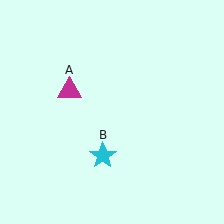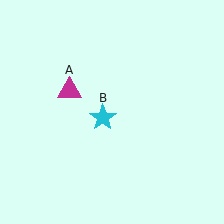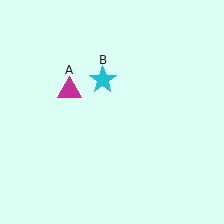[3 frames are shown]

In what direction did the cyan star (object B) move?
The cyan star (object B) moved up.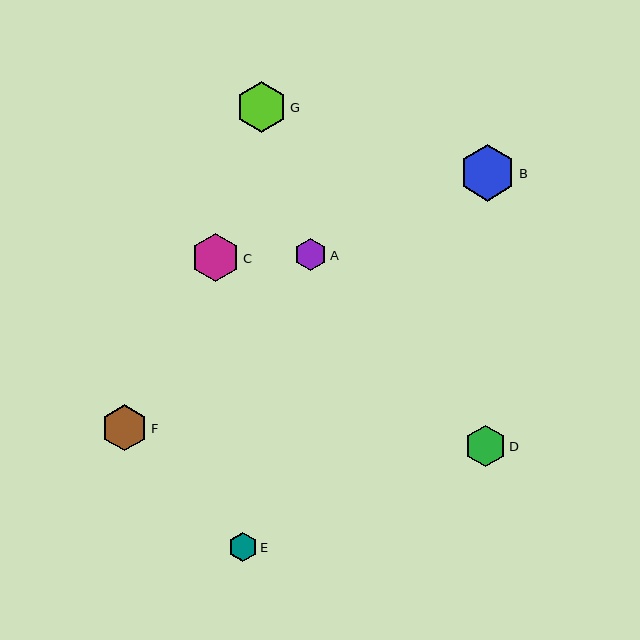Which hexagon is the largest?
Hexagon B is the largest with a size of approximately 57 pixels.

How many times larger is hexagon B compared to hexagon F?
Hexagon B is approximately 1.2 times the size of hexagon F.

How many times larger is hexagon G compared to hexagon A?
Hexagon G is approximately 1.6 times the size of hexagon A.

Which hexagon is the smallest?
Hexagon E is the smallest with a size of approximately 29 pixels.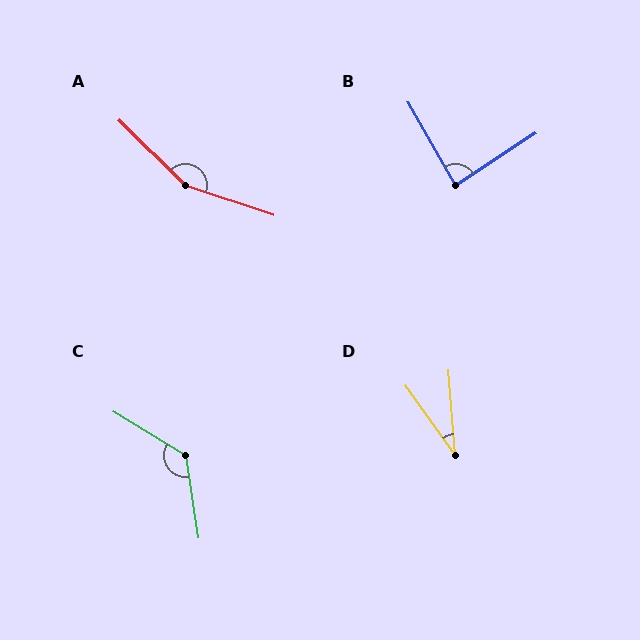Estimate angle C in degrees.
Approximately 130 degrees.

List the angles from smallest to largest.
D (31°), B (86°), C (130°), A (154°).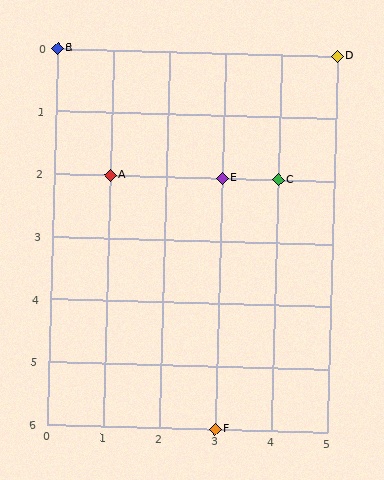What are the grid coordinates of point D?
Point D is at grid coordinates (5, 0).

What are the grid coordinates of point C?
Point C is at grid coordinates (4, 2).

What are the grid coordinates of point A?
Point A is at grid coordinates (1, 2).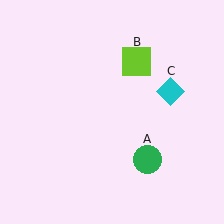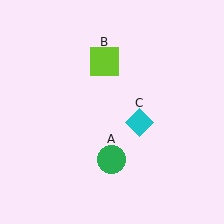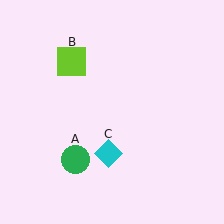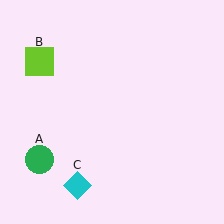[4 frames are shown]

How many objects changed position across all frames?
3 objects changed position: green circle (object A), lime square (object B), cyan diamond (object C).